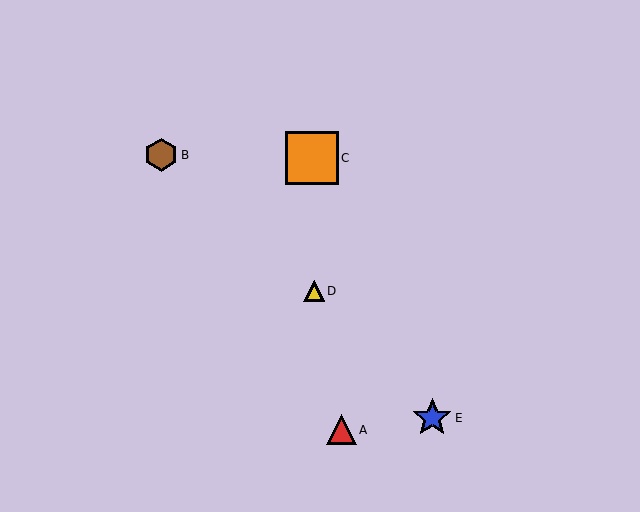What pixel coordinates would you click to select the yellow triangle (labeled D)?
Click at (314, 291) to select the yellow triangle D.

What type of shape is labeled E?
Shape E is a blue star.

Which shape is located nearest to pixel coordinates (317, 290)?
The yellow triangle (labeled D) at (314, 291) is nearest to that location.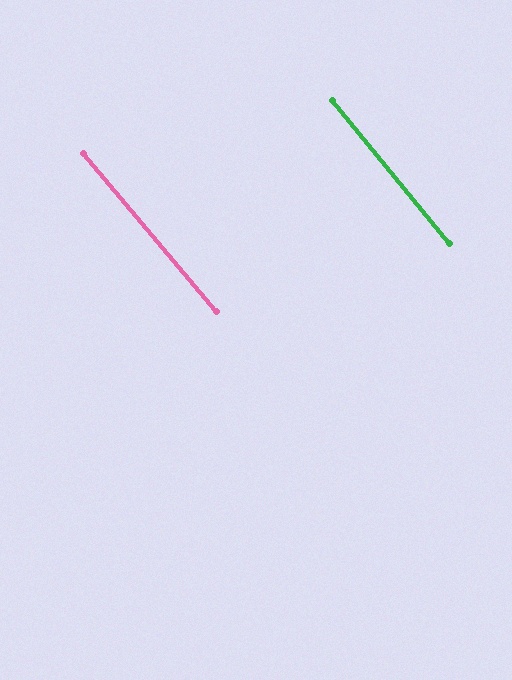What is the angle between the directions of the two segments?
Approximately 1 degree.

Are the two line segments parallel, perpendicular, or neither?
Parallel — their directions differ by only 0.6°.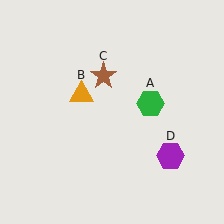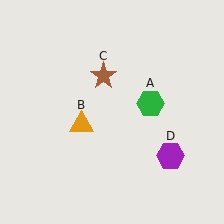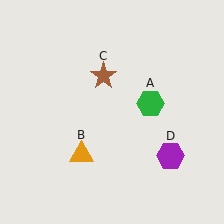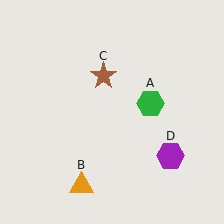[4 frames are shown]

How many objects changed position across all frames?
1 object changed position: orange triangle (object B).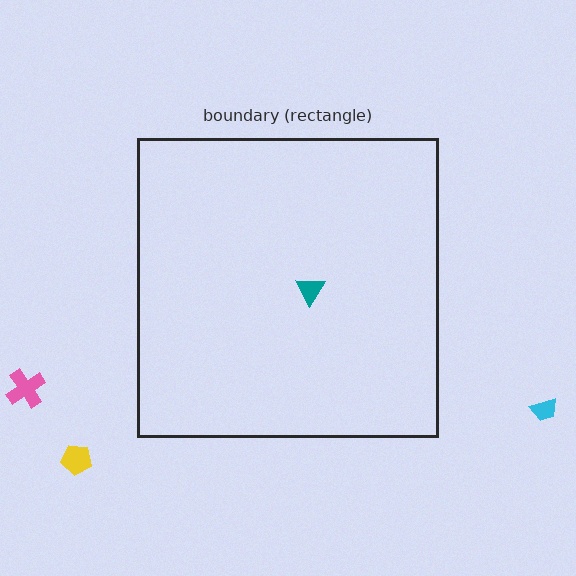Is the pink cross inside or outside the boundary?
Outside.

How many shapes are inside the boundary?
1 inside, 3 outside.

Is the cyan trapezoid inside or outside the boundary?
Outside.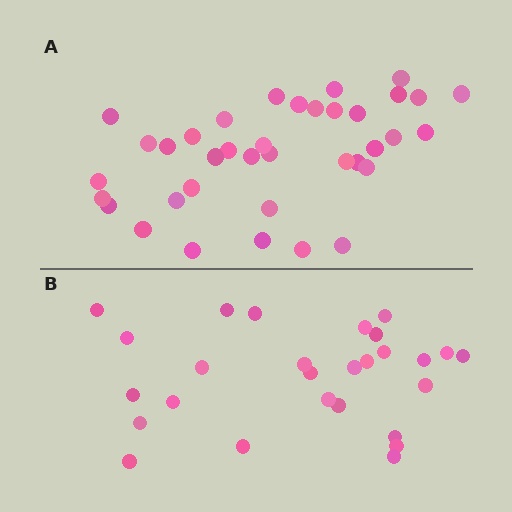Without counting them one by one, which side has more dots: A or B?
Region A (the top region) has more dots.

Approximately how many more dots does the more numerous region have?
Region A has roughly 10 or so more dots than region B.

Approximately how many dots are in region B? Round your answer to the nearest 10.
About 30 dots. (The exact count is 27, which rounds to 30.)